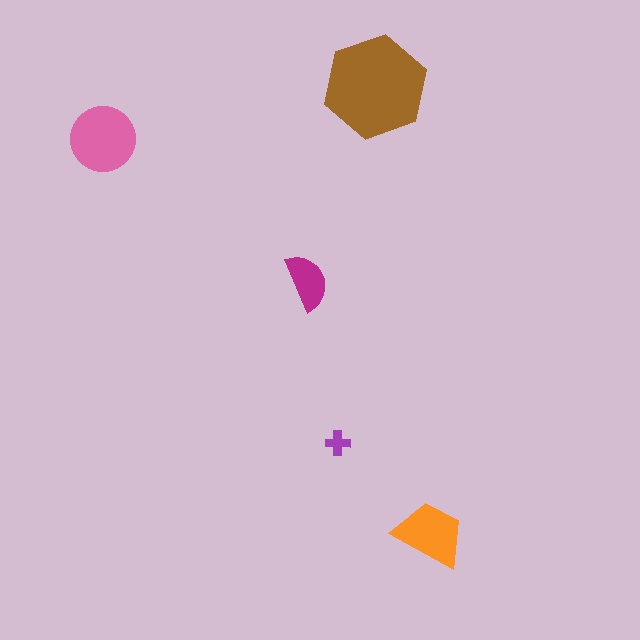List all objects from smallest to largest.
The purple cross, the magenta semicircle, the orange trapezoid, the pink circle, the brown hexagon.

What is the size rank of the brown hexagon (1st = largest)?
1st.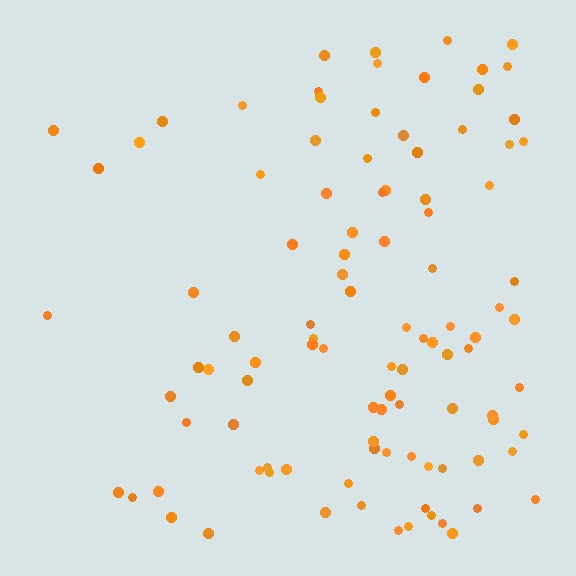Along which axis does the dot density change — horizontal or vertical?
Horizontal.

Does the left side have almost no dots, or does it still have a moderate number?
Still a moderate number, just noticeably fewer than the right.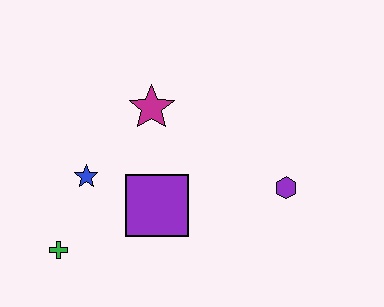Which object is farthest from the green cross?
The purple hexagon is farthest from the green cross.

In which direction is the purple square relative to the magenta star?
The purple square is below the magenta star.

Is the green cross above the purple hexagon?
No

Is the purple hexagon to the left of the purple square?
No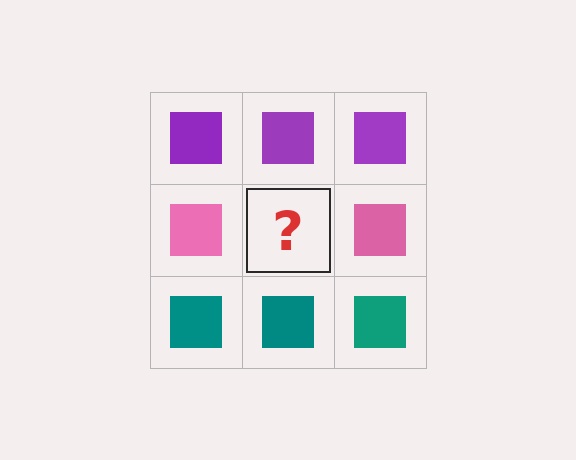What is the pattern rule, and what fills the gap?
The rule is that each row has a consistent color. The gap should be filled with a pink square.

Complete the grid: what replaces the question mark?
The question mark should be replaced with a pink square.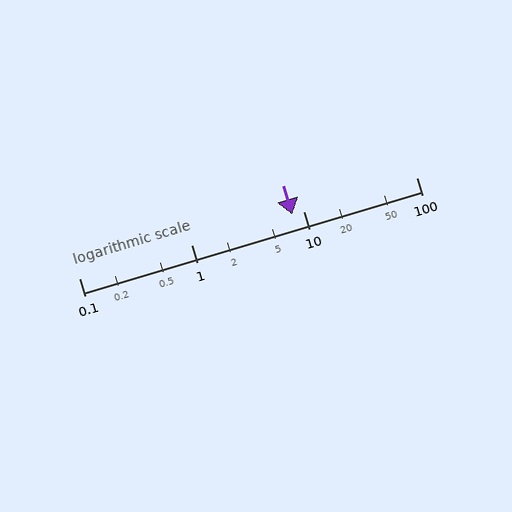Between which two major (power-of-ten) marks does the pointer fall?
The pointer is between 1 and 10.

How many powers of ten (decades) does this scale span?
The scale spans 3 decades, from 0.1 to 100.